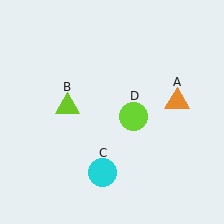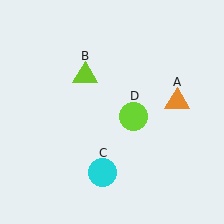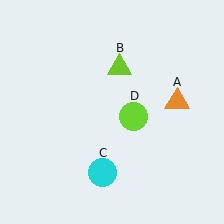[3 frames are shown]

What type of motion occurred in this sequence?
The lime triangle (object B) rotated clockwise around the center of the scene.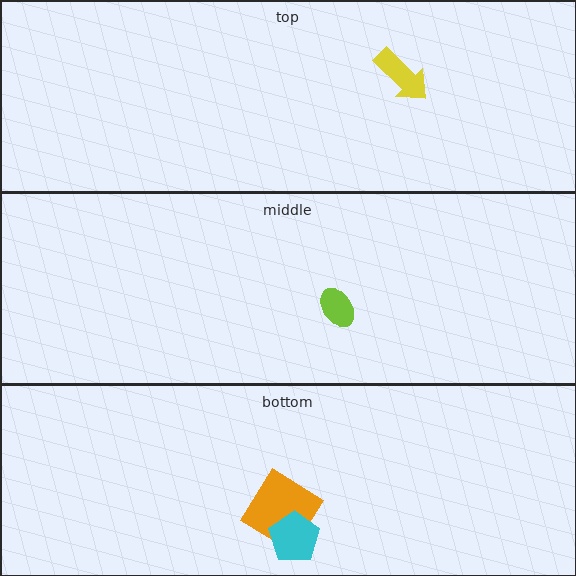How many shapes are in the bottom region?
2.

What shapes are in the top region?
The yellow arrow.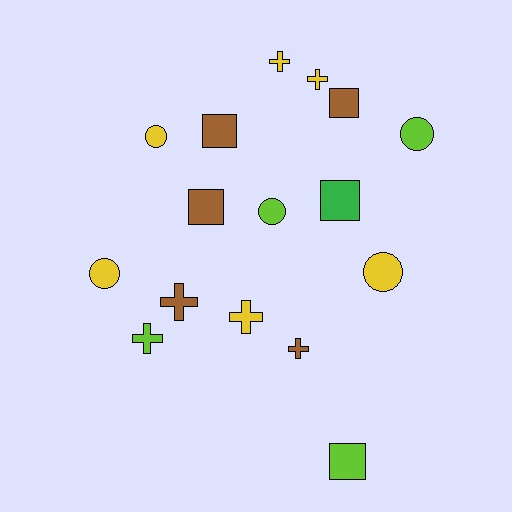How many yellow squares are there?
There are no yellow squares.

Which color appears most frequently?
Yellow, with 6 objects.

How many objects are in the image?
There are 16 objects.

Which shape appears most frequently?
Cross, with 6 objects.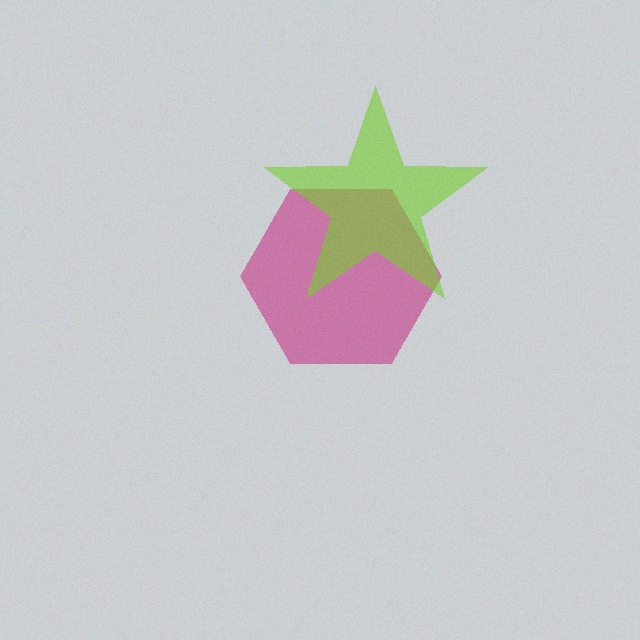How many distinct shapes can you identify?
There are 2 distinct shapes: a magenta hexagon, a lime star.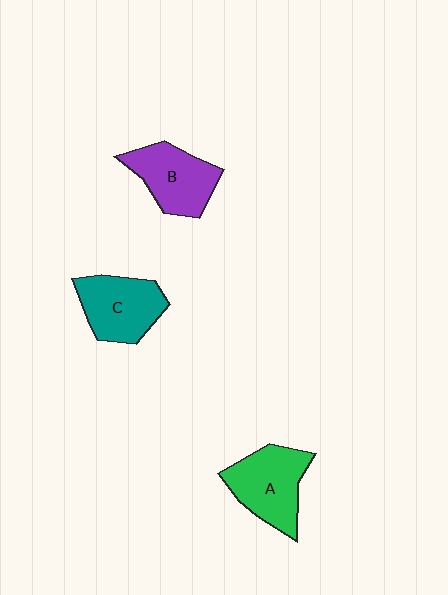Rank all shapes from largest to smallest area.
From largest to smallest: A (green), C (teal), B (purple).